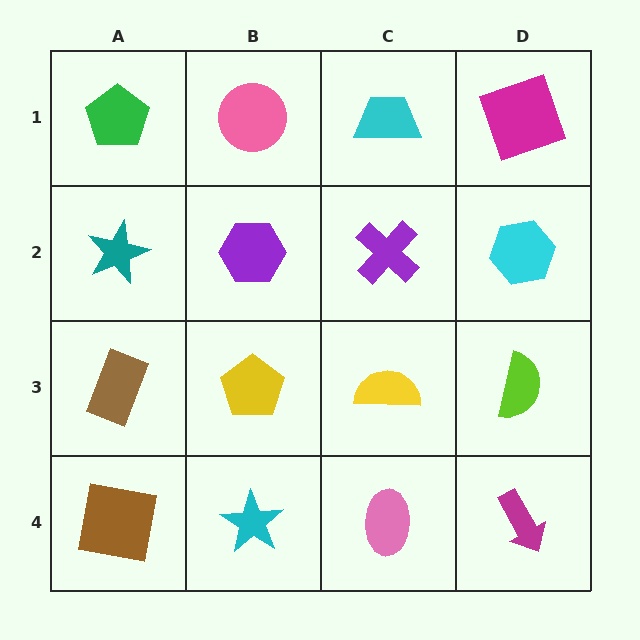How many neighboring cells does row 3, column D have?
3.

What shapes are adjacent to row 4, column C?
A yellow semicircle (row 3, column C), a cyan star (row 4, column B), a magenta arrow (row 4, column D).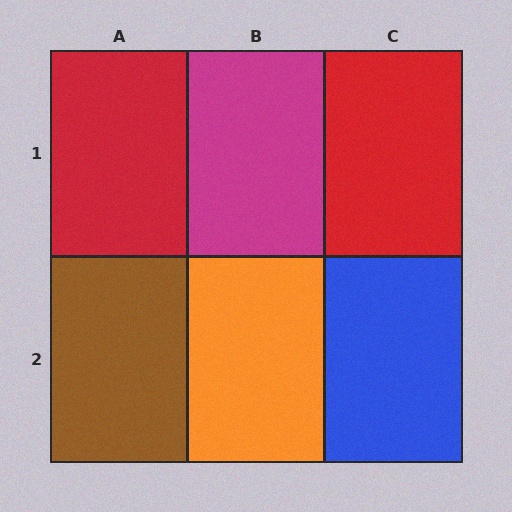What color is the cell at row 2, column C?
Blue.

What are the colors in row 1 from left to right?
Red, magenta, red.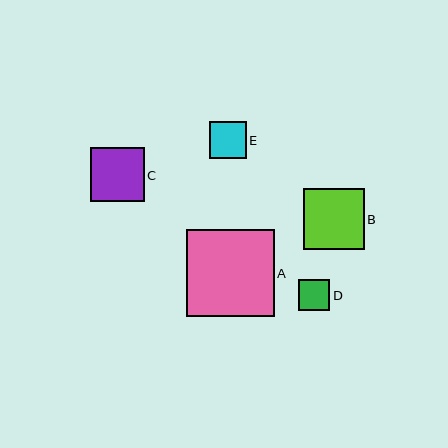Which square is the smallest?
Square D is the smallest with a size of approximately 31 pixels.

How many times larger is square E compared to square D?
Square E is approximately 1.2 times the size of square D.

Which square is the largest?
Square A is the largest with a size of approximately 87 pixels.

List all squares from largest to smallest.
From largest to smallest: A, B, C, E, D.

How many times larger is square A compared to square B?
Square A is approximately 1.4 times the size of square B.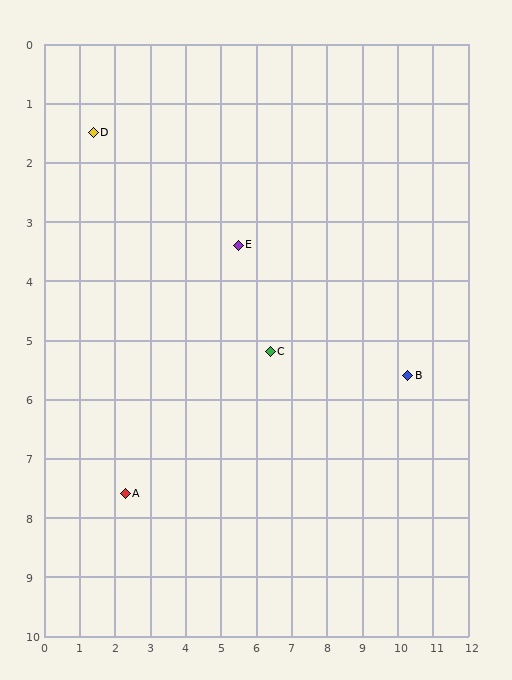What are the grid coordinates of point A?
Point A is at approximately (2.3, 7.6).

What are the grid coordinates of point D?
Point D is at approximately (1.4, 1.5).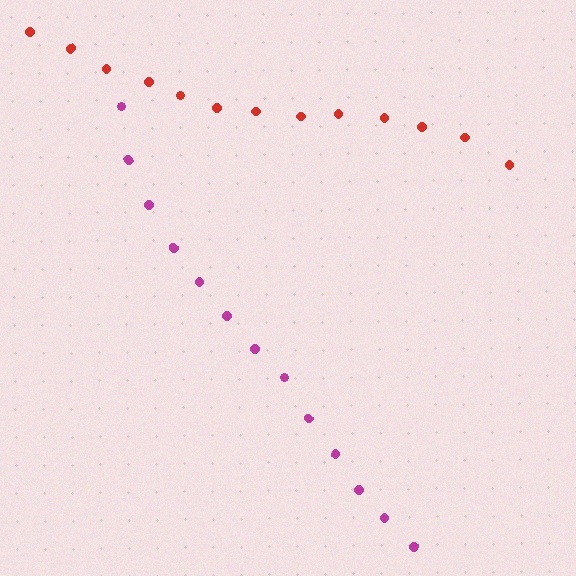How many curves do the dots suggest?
There are 2 distinct paths.